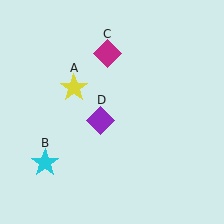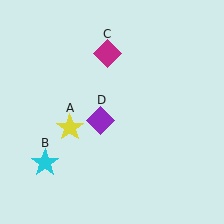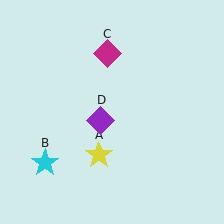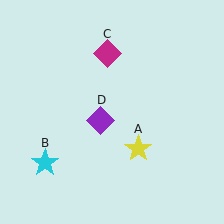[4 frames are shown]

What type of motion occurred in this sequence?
The yellow star (object A) rotated counterclockwise around the center of the scene.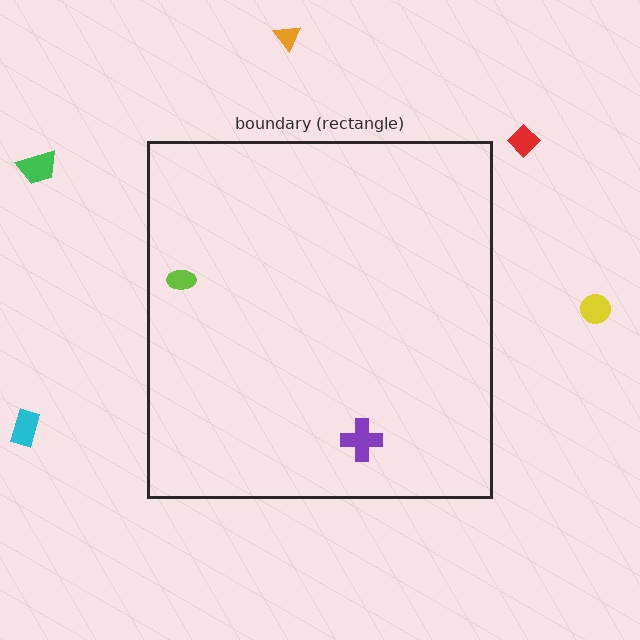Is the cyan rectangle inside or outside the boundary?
Outside.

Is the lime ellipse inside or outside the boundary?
Inside.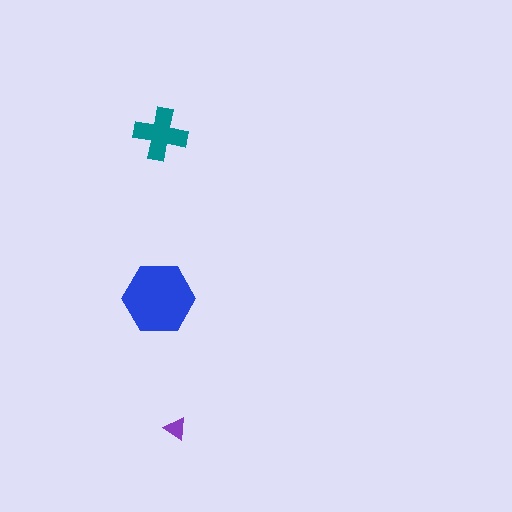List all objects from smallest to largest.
The purple triangle, the teal cross, the blue hexagon.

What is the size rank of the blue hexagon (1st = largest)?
1st.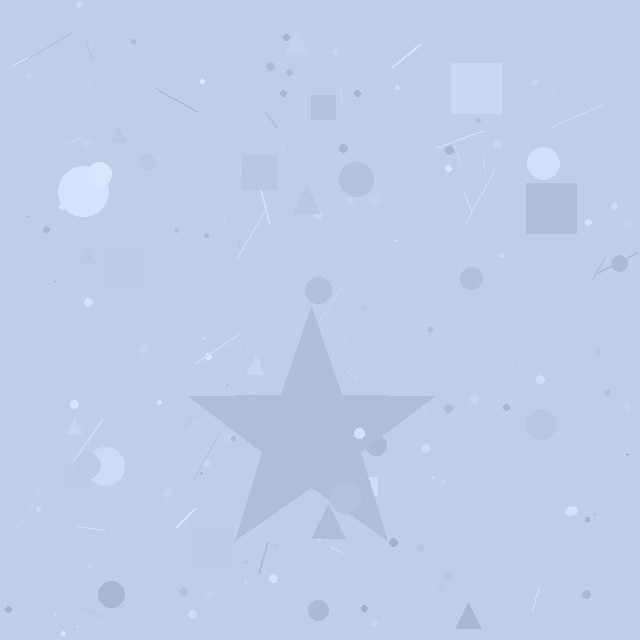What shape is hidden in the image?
A star is hidden in the image.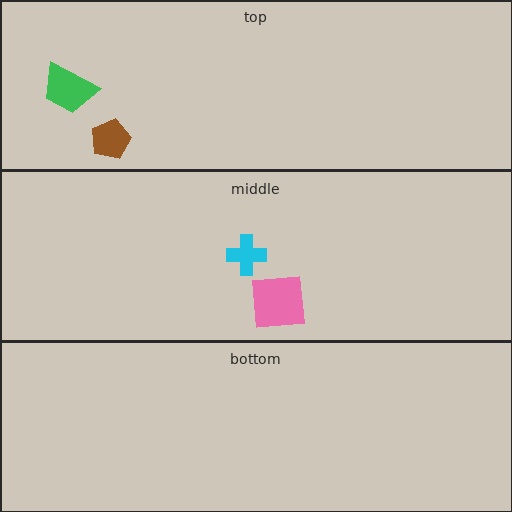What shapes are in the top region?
The green trapezoid, the brown pentagon.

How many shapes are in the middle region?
2.